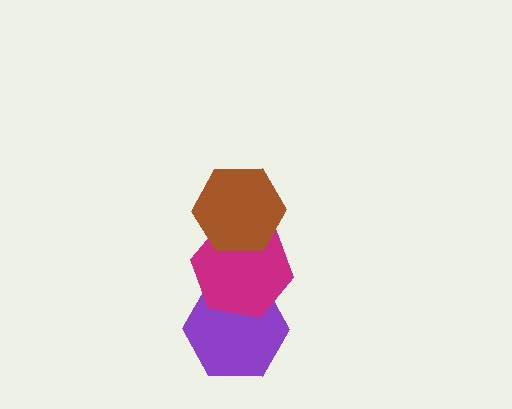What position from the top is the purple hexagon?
The purple hexagon is 3rd from the top.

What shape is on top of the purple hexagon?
The magenta hexagon is on top of the purple hexagon.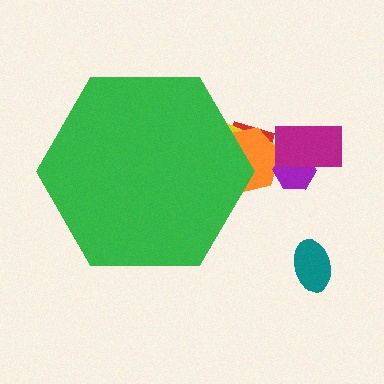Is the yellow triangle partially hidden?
Yes, the yellow triangle is partially hidden behind the green hexagon.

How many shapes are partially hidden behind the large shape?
3 shapes are partially hidden.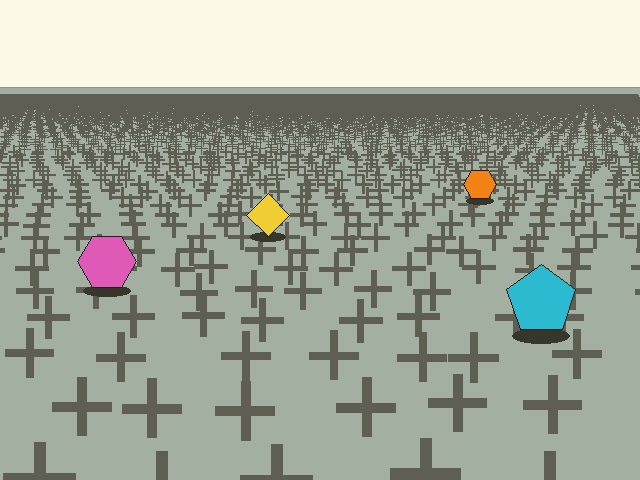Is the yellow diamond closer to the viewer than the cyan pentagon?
No. The cyan pentagon is closer — you can tell from the texture gradient: the ground texture is coarser near it.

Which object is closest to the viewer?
The cyan pentagon is closest. The texture marks near it are larger and more spread out.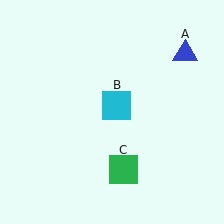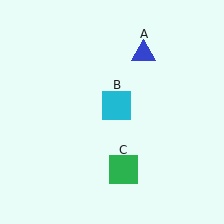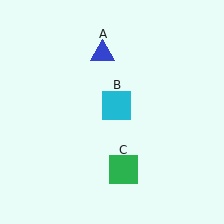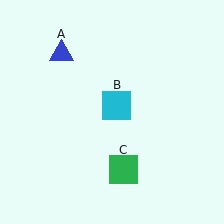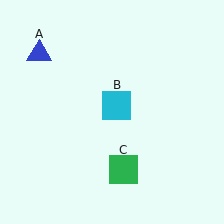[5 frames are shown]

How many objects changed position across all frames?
1 object changed position: blue triangle (object A).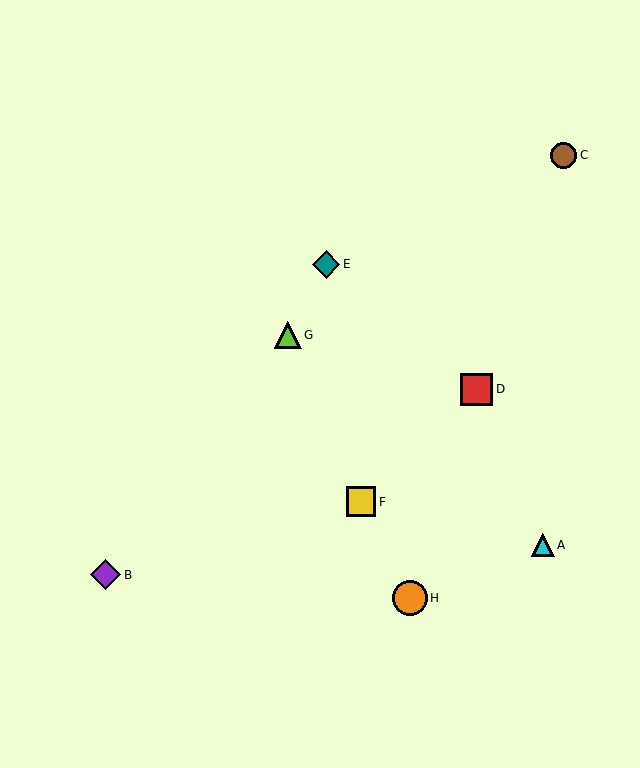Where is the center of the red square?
The center of the red square is at (477, 389).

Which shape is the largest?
The orange circle (labeled H) is the largest.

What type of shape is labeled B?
Shape B is a purple diamond.